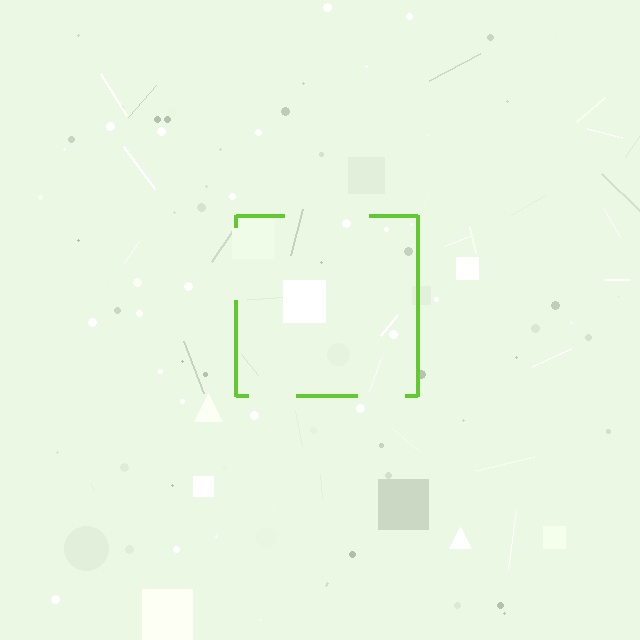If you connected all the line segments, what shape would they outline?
They would outline a square.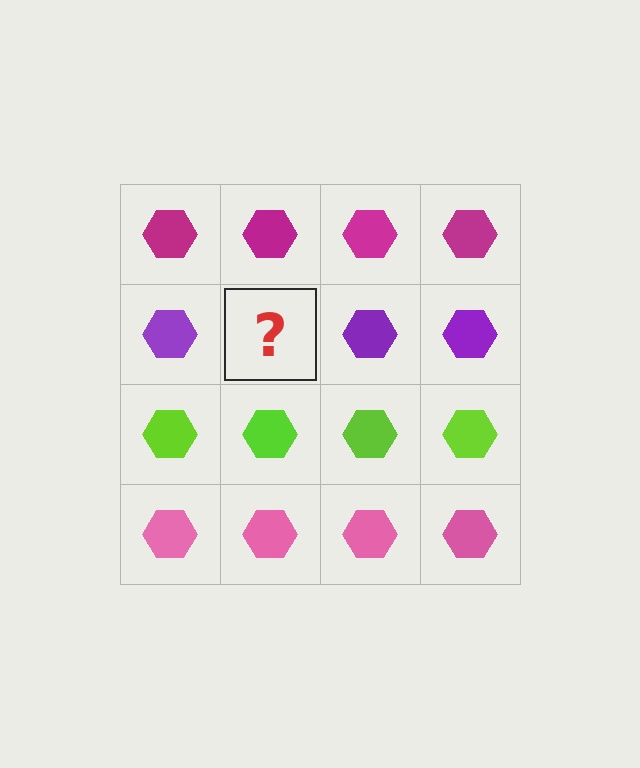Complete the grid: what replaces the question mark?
The question mark should be replaced with a purple hexagon.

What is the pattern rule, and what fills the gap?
The rule is that each row has a consistent color. The gap should be filled with a purple hexagon.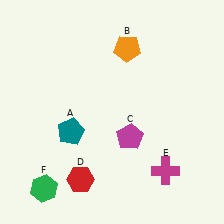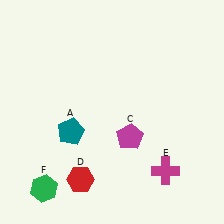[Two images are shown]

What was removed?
The orange pentagon (B) was removed in Image 2.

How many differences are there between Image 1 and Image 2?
There is 1 difference between the two images.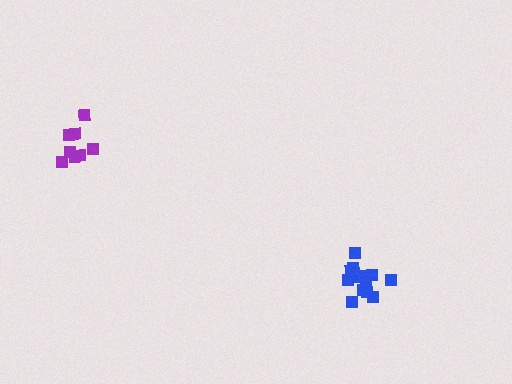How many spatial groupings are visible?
There are 2 spatial groupings.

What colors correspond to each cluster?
The clusters are colored: blue, purple.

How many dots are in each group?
Group 1: 14 dots, Group 2: 8 dots (22 total).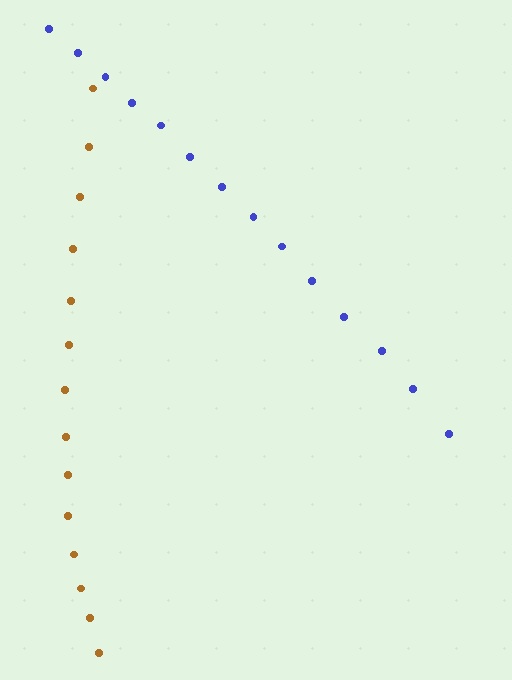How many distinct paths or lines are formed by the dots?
There are 2 distinct paths.